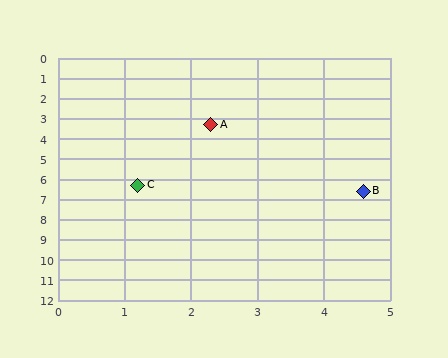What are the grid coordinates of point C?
Point C is at approximately (1.2, 6.3).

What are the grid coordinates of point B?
Point B is at approximately (4.6, 6.6).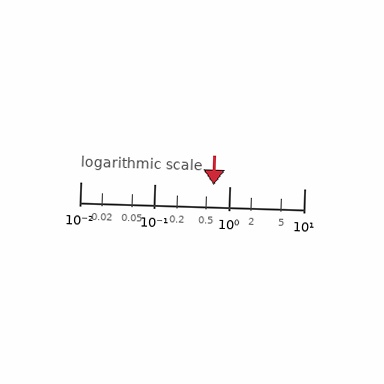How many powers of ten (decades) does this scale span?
The scale spans 3 decades, from 0.01 to 10.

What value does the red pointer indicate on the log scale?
The pointer indicates approximately 0.61.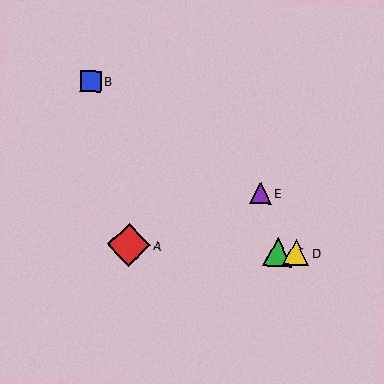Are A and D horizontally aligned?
Yes, both are at y≈245.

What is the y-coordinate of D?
Object D is at y≈253.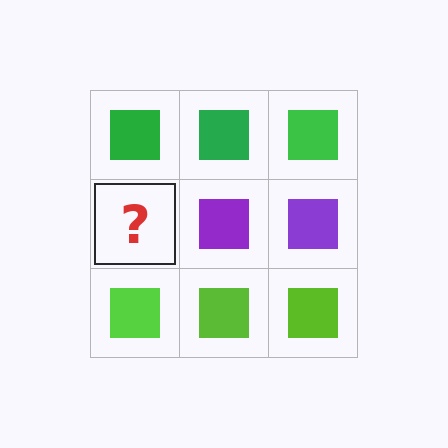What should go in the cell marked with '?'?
The missing cell should contain a purple square.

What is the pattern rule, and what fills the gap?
The rule is that each row has a consistent color. The gap should be filled with a purple square.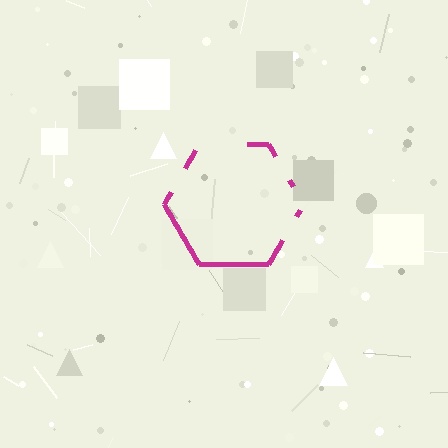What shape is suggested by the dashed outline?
The dashed outline suggests a hexagon.